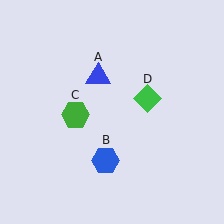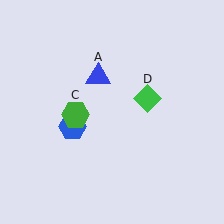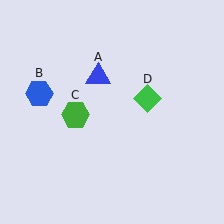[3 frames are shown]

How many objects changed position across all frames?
1 object changed position: blue hexagon (object B).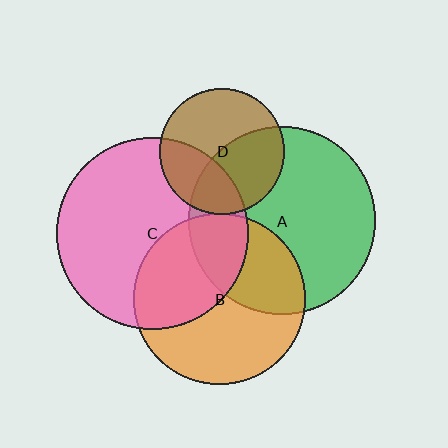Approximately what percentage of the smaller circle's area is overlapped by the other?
Approximately 40%.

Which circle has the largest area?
Circle C (pink).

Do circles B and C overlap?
Yes.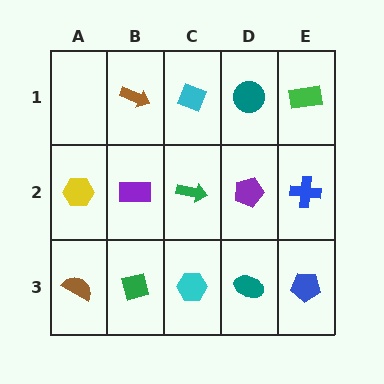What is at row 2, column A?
A yellow hexagon.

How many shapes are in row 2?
5 shapes.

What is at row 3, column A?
A brown semicircle.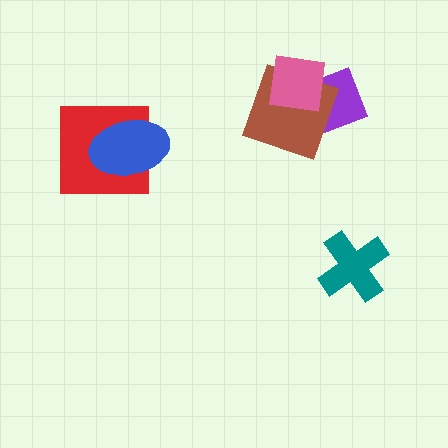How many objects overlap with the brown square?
2 objects overlap with the brown square.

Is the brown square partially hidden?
Yes, it is partially covered by another shape.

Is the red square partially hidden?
Yes, it is partially covered by another shape.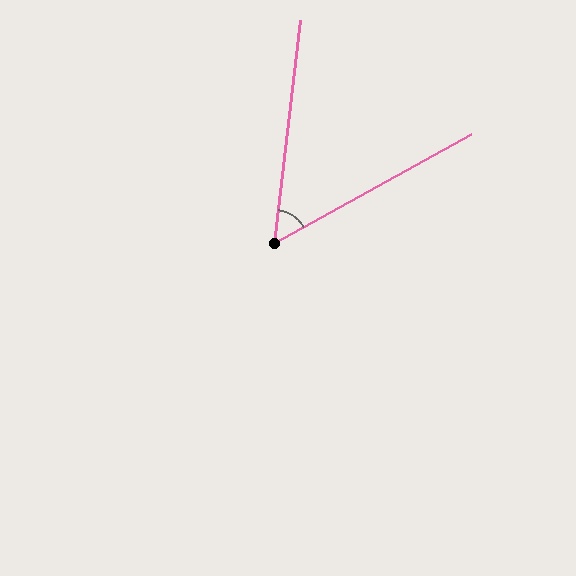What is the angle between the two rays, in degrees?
Approximately 54 degrees.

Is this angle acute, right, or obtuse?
It is acute.